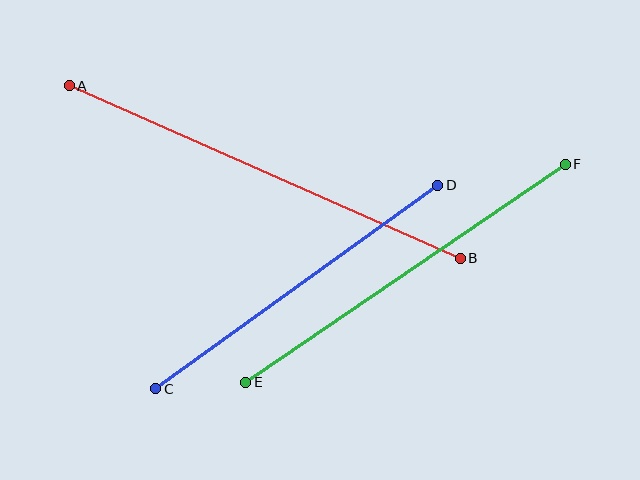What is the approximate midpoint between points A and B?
The midpoint is at approximately (265, 172) pixels.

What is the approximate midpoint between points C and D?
The midpoint is at approximately (297, 287) pixels.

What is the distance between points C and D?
The distance is approximately 348 pixels.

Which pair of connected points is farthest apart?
Points A and B are farthest apart.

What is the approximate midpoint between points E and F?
The midpoint is at approximately (406, 273) pixels.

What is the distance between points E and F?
The distance is approximately 387 pixels.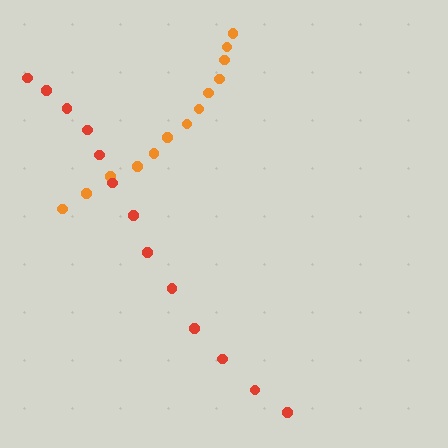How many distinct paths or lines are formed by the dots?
There are 2 distinct paths.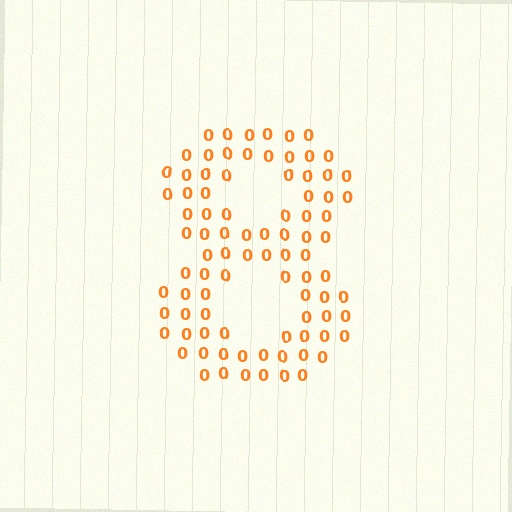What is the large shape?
The large shape is the digit 8.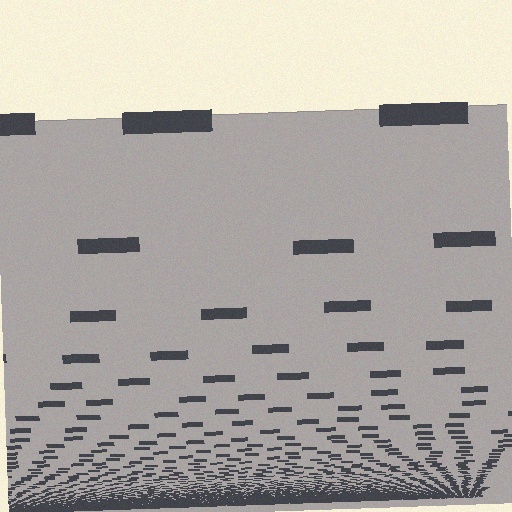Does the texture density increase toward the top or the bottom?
Density increases toward the bottom.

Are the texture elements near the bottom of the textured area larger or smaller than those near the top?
Smaller. The gradient is inverted — elements near the bottom are smaller and denser.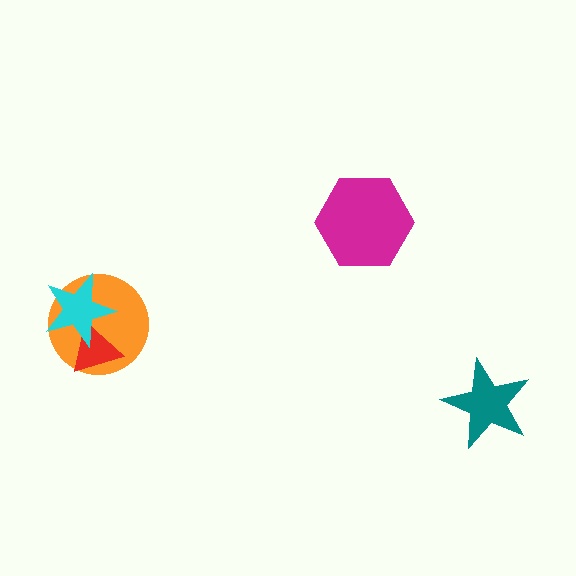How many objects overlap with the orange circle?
2 objects overlap with the orange circle.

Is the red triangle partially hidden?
Yes, it is partially covered by another shape.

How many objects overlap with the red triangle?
2 objects overlap with the red triangle.